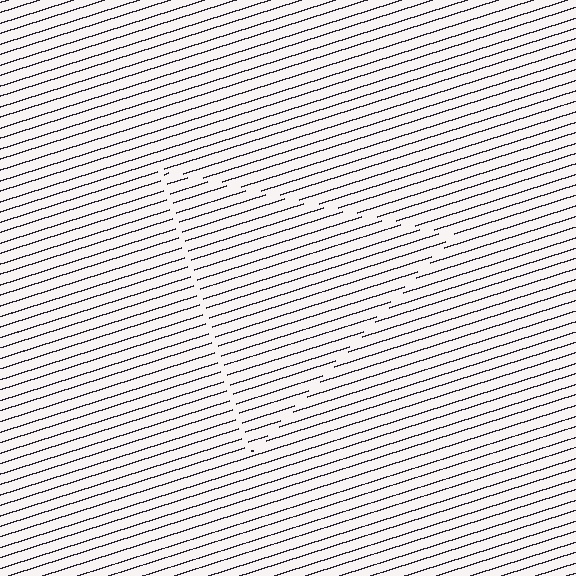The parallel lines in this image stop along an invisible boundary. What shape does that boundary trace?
An illusory triangle. The interior of the shape contains the same grating, shifted by half a period — the contour is defined by the phase discontinuity where line-ends from the inner and outer gratings abut.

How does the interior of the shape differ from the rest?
The interior of the shape contains the same grating, shifted by half a period — the contour is defined by the phase discontinuity where line-ends from the inner and outer gratings abut.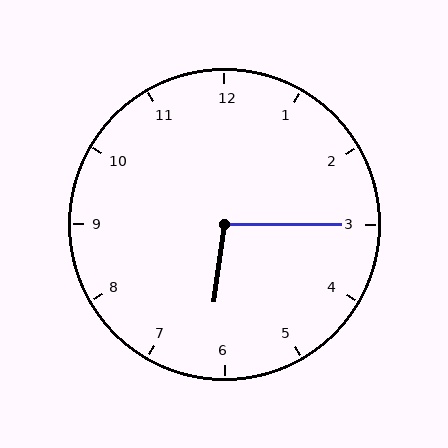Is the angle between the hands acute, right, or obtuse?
It is obtuse.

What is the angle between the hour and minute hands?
Approximately 98 degrees.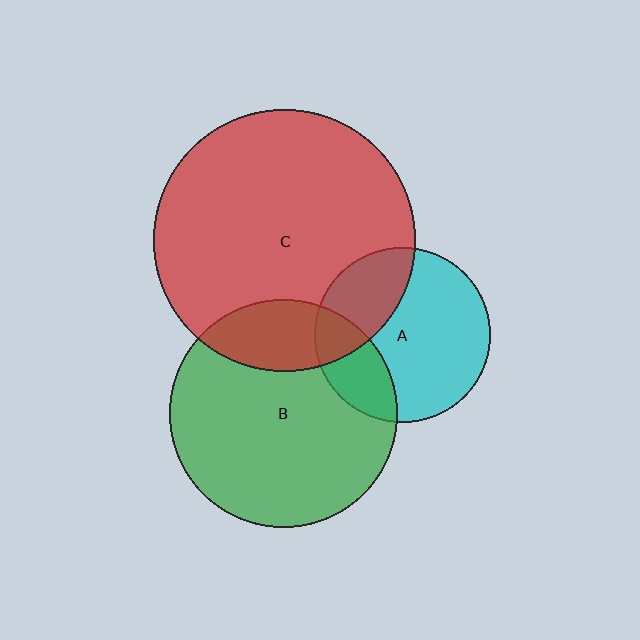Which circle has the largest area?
Circle C (red).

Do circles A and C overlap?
Yes.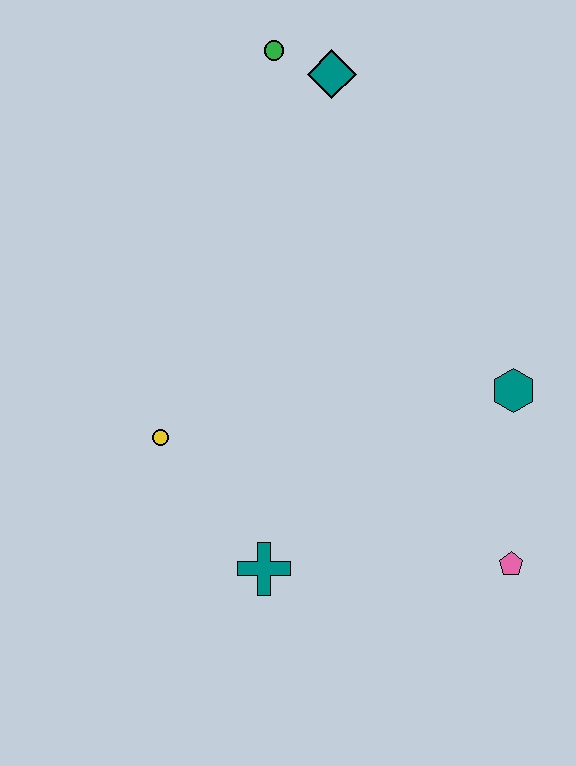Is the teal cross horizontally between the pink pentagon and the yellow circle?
Yes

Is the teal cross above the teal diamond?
No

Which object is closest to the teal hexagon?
The pink pentagon is closest to the teal hexagon.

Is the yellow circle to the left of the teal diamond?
Yes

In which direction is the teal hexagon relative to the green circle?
The teal hexagon is below the green circle.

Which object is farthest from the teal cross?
The green circle is farthest from the teal cross.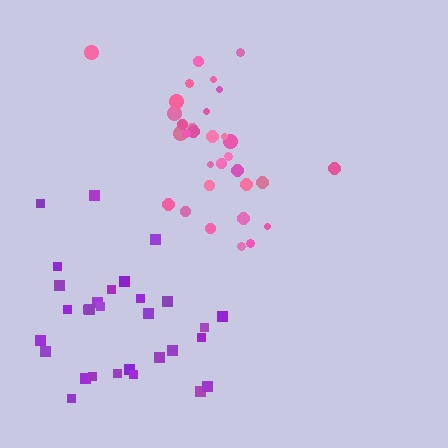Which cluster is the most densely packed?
Pink.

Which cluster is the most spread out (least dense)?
Purple.